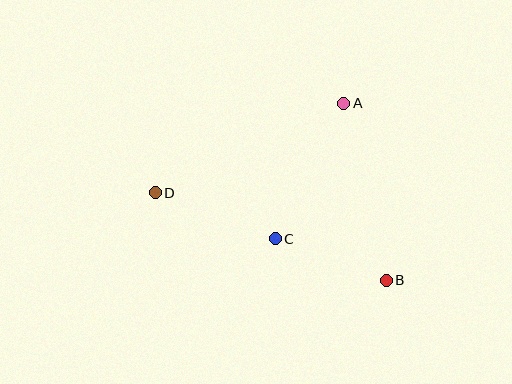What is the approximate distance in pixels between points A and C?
The distance between A and C is approximately 152 pixels.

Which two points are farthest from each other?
Points B and D are farthest from each other.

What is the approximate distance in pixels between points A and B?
The distance between A and B is approximately 182 pixels.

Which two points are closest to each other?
Points B and C are closest to each other.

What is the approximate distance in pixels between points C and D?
The distance between C and D is approximately 128 pixels.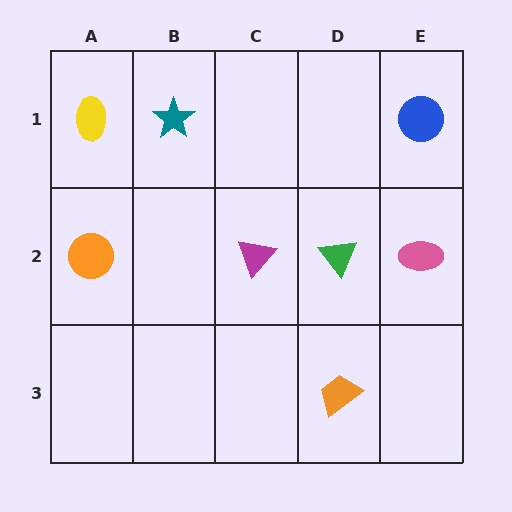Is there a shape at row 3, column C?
No, that cell is empty.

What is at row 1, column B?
A teal star.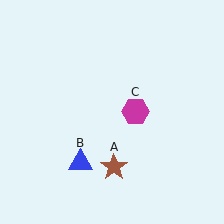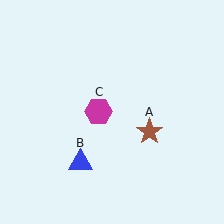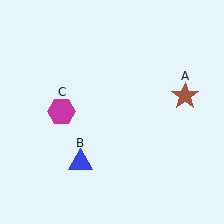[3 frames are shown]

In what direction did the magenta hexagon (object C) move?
The magenta hexagon (object C) moved left.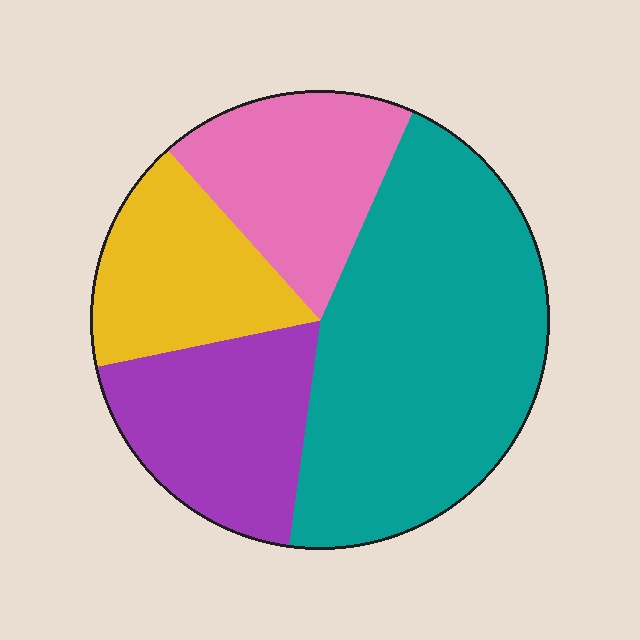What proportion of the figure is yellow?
Yellow takes up about one sixth (1/6) of the figure.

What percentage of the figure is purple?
Purple takes up about one fifth (1/5) of the figure.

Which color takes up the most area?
Teal, at roughly 45%.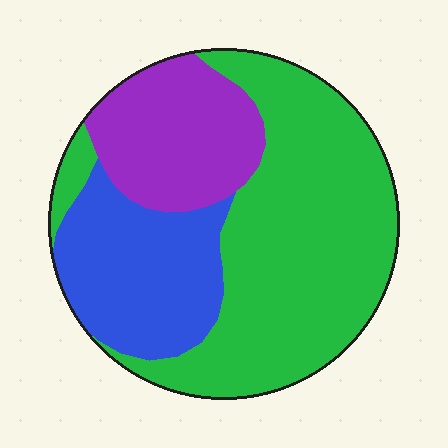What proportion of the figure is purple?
Purple takes up less than a quarter of the figure.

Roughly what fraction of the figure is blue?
Blue covers 24% of the figure.